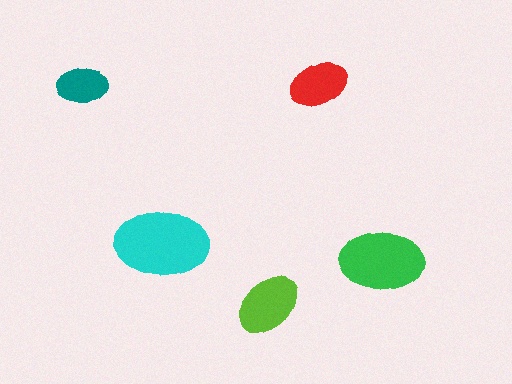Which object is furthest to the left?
The teal ellipse is leftmost.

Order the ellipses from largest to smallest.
the cyan one, the green one, the lime one, the red one, the teal one.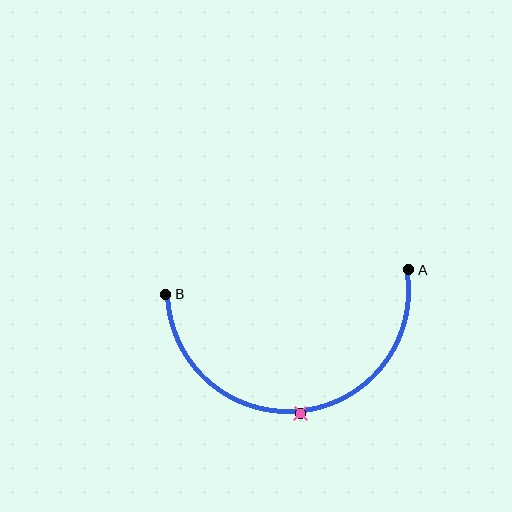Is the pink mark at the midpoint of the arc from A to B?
Yes. The pink mark lies on the arc at equal arc-length from both A and B — it is the arc midpoint.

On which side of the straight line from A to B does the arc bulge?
The arc bulges below the straight line connecting A and B.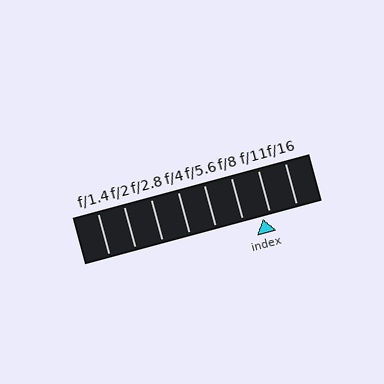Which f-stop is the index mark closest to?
The index mark is closest to f/11.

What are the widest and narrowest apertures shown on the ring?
The widest aperture shown is f/1.4 and the narrowest is f/16.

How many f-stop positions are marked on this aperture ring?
There are 8 f-stop positions marked.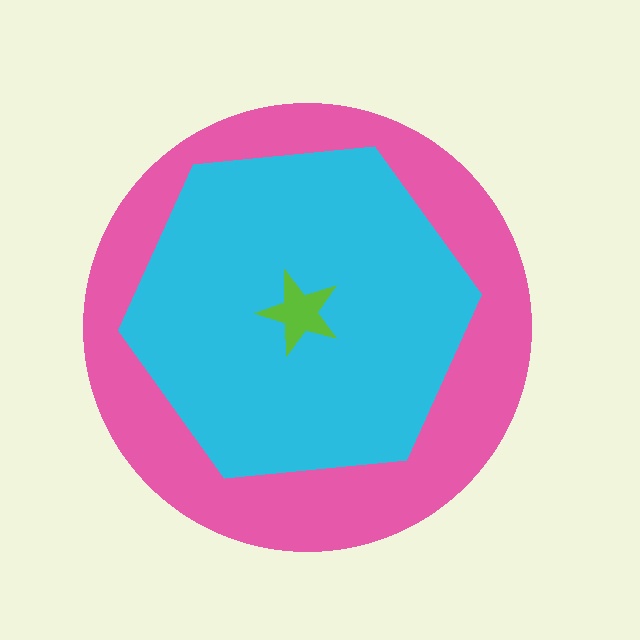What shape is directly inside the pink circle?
The cyan hexagon.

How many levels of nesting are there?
3.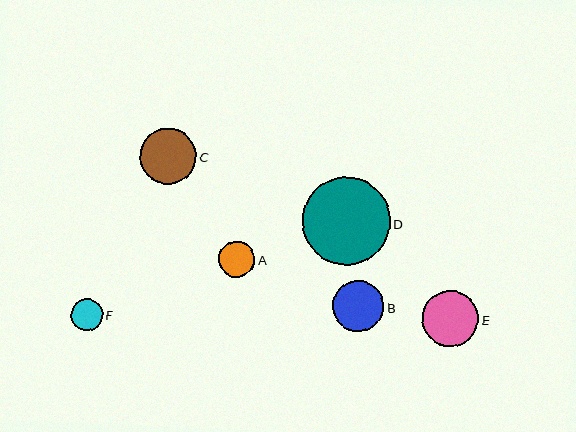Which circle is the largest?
Circle D is the largest with a size of approximately 88 pixels.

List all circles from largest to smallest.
From largest to smallest: D, E, C, B, A, F.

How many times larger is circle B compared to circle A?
Circle B is approximately 1.4 times the size of circle A.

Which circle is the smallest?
Circle F is the smallest with a size of approximately 32 pixels.